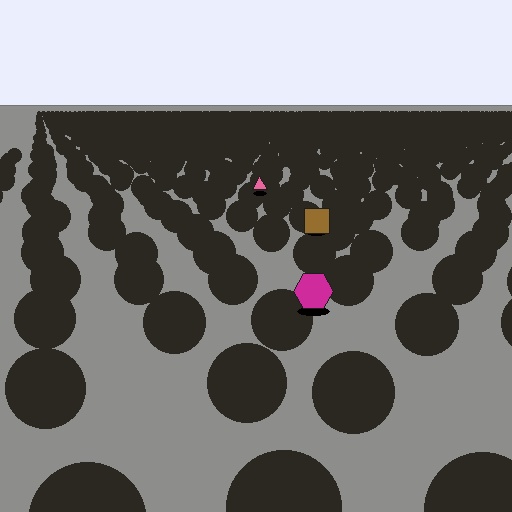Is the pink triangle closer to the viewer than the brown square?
No. The brown square is closer — you can tell from the texture gradient: the ground texture is coarser near it.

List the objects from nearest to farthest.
From nearest to farthest: the magenta hexagon, the brown square, the pink triangle.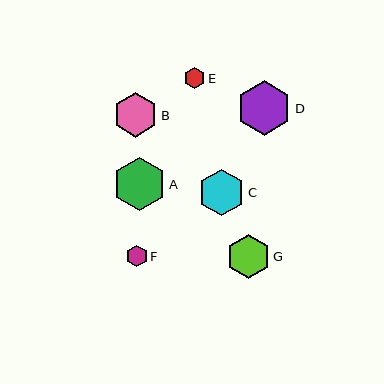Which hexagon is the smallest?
Hexagon E is the smallest with a size of approximately 21 pixels.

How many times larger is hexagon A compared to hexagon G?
Hexagon A is approximately 1.2 times the size of hexagon G.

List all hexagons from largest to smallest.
From largest to smallest: D, A, C, B, G, F, E.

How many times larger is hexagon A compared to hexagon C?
Hexagon A is approximately 1.1 times the size of hexagon C.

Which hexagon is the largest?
Hexagon D is the largest with a size of approximately 54 pixels.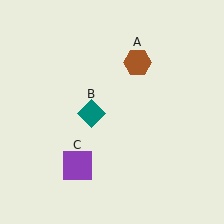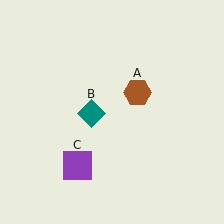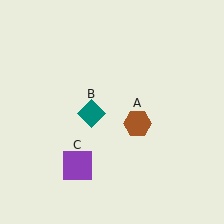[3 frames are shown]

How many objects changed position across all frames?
1 object changed position: brown hexagon (object A).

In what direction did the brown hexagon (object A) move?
The brown hexagon (object A) moved down.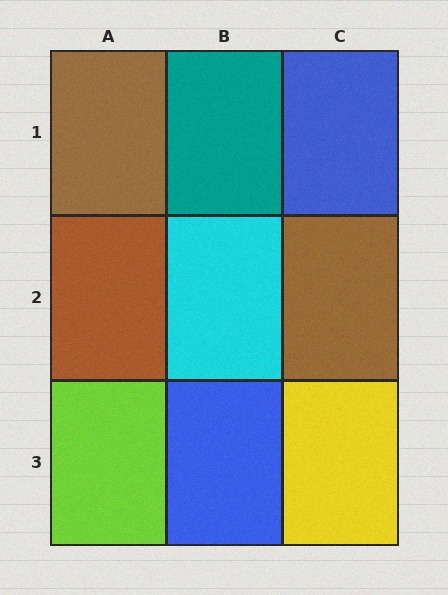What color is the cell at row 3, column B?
Blue.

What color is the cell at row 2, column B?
Cyan.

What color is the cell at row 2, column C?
Brown.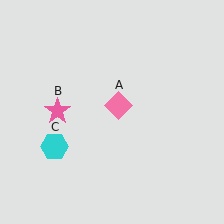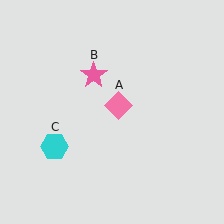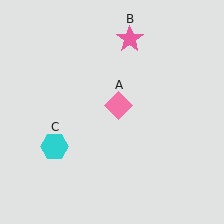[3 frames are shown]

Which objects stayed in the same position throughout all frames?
Pink diamond (object A) and cyan hexagon (object C) remained stationary.